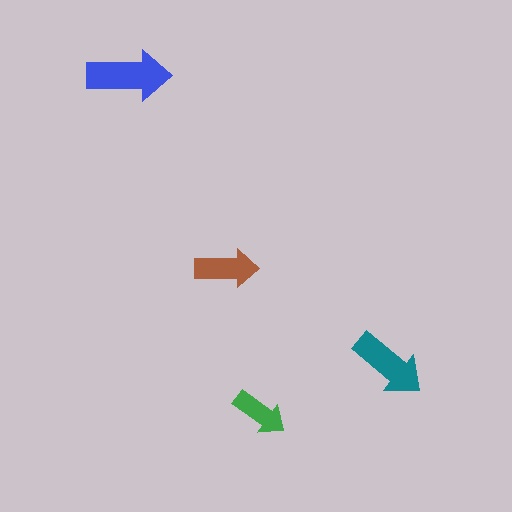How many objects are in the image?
There are 4 objects in the image.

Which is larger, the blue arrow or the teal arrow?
The blue one.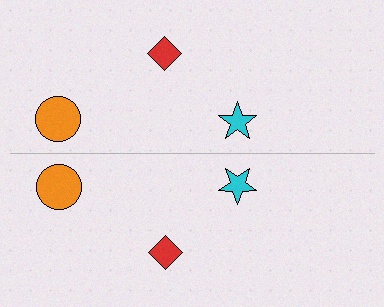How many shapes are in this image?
There are 6 shapes in this image.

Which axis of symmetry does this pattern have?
The pattern has a horizontal axis of symmetry running through the center of the image.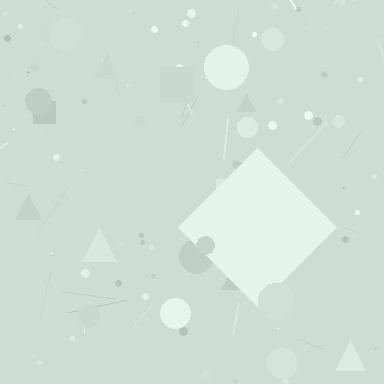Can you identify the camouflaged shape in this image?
The camouflaged shape is a diamond.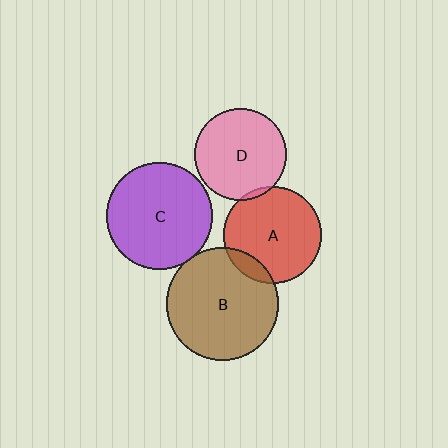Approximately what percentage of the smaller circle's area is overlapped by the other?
Approximately 5%.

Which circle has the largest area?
Circle B (brown).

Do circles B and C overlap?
Yes.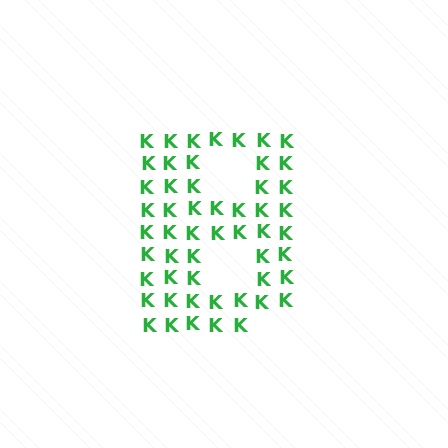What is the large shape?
The large shape is the letter B.